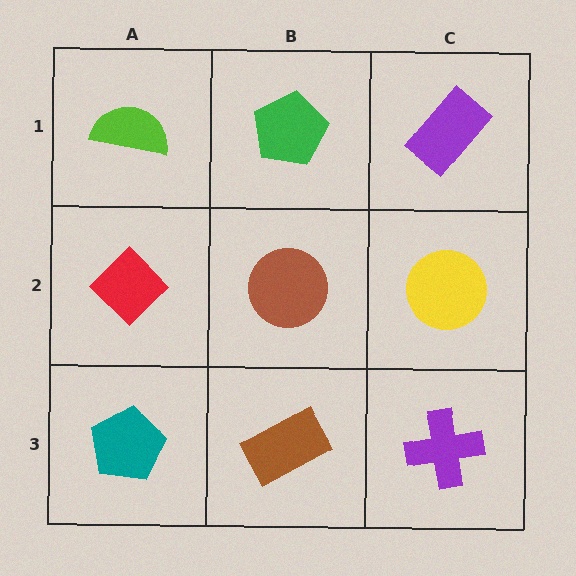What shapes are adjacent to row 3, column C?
A yellow circle (row 2, column C), a brown rectangle (row 3, column B).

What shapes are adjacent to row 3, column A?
A red diamond (row 2, column A), a brown rectangle (row 3, column B).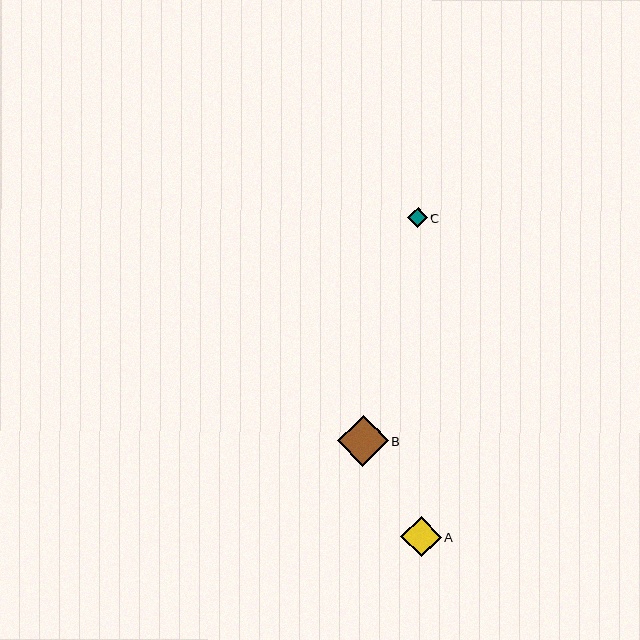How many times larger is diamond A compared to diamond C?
Diamond A is approximately 2.0 times the size of diamond C.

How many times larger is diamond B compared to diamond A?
Diamond B is approximately 1.3 times the size of diamond A.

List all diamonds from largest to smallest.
From largest to smallest: B, A, C.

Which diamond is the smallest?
Diamond C is the smallest with a size of approximately 20 pixels.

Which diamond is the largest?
Diamond B is the largest with a size of approximately 51 pixels.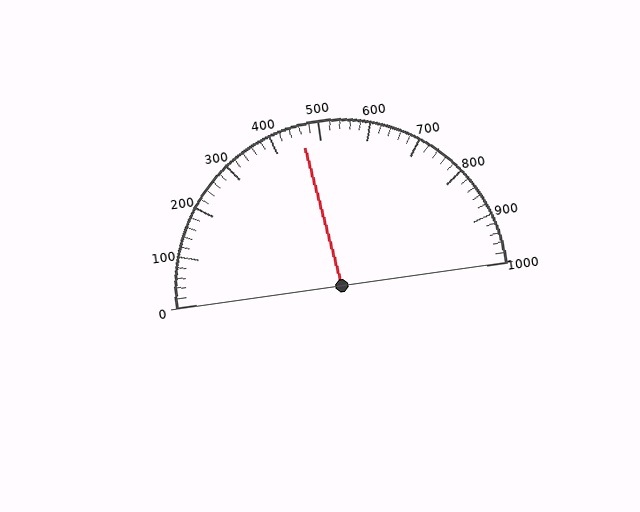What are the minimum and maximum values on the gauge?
The gauge ranges from 0 to 1000.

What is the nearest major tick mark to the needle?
The nearest major tick mark is 500.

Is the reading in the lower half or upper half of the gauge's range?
The reading is in the lower half of the range (0 to 1000).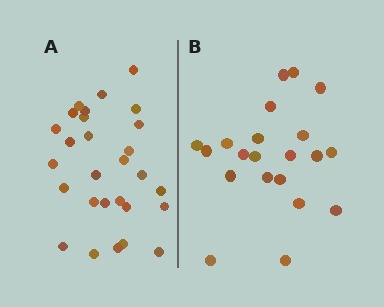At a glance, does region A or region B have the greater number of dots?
Region A (the left region) has more dots.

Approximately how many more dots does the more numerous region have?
Region A has roughly 8 or so more dots than region B.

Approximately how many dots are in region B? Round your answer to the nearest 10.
About 20 dots. (The exact count is 21, which rounds to 20.)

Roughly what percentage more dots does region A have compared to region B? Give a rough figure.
About 35% more.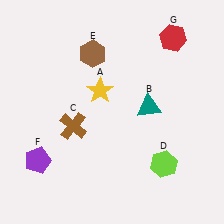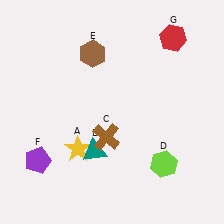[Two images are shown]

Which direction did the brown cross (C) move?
The brown cross (C) moved right.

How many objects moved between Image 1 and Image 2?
3 objects moved between the two images.